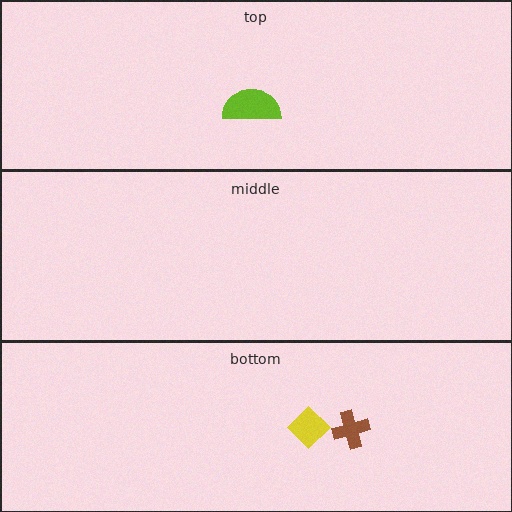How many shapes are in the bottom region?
2.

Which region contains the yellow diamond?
The bottom region.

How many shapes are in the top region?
1.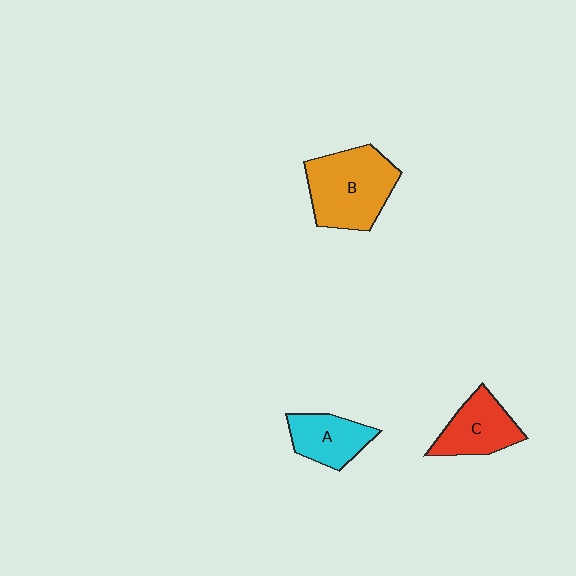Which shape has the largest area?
Shape B (orange).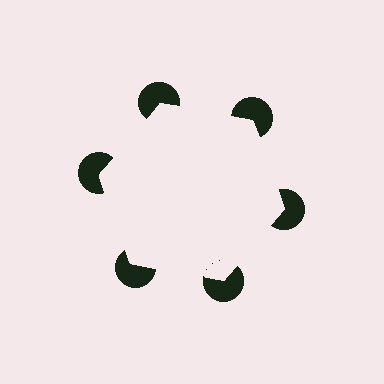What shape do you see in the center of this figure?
An illusory hexagon — its edges are inferred from the aligned wedge cuts in the pac-man discs, not physically drawn.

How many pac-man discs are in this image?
There are 6 — one at each vertex of the illusory hexagon.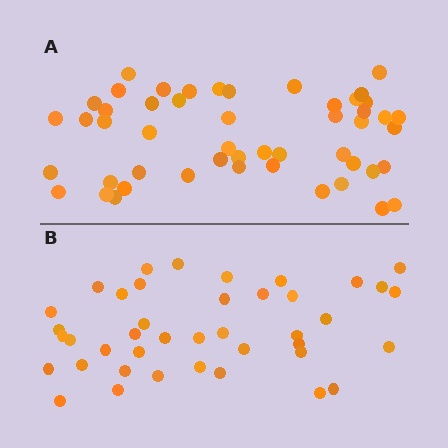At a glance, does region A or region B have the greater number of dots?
Region A (the top region) has more dots.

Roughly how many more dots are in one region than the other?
Region A has roughly 8 or so more dots than region B.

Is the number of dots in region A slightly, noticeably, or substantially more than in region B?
Region A has only slightly more — the two regions are fairly close. The ratio is roughly 1.2 to 1.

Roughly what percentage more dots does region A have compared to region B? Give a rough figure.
About 20% more.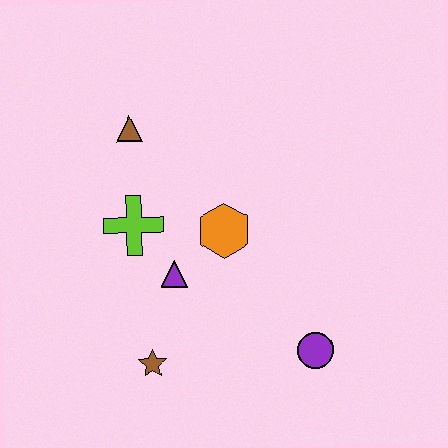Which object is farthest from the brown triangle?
The purple circle is farthest from the brown triangle.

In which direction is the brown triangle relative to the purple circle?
The brown triangle is above the purple circle.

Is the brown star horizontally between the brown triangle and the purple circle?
Yes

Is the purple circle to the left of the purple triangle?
No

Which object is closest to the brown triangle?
The lime cross is closest to the brown triangle.